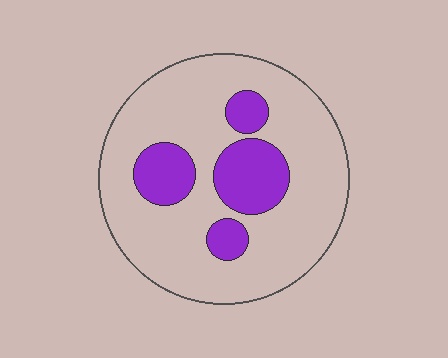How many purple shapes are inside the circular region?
4.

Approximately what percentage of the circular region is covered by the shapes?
Approximately 20%.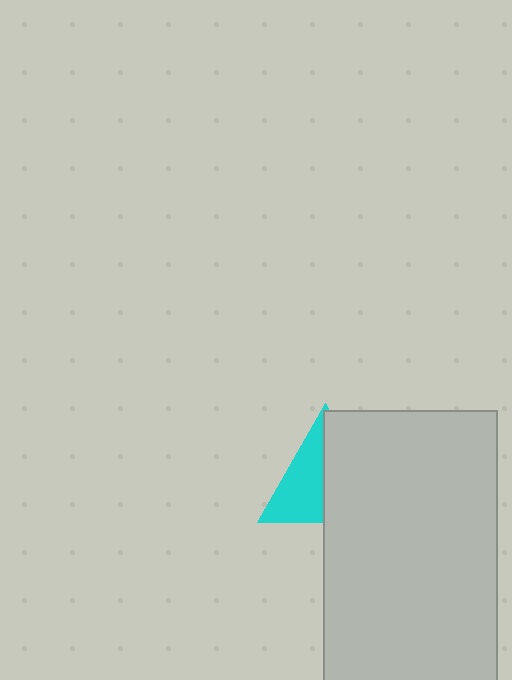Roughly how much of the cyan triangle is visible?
About half of it is visible (roughly 47%).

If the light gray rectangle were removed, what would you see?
You would see the complete cyan triangle.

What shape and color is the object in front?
The object in front is a light gray rectangle.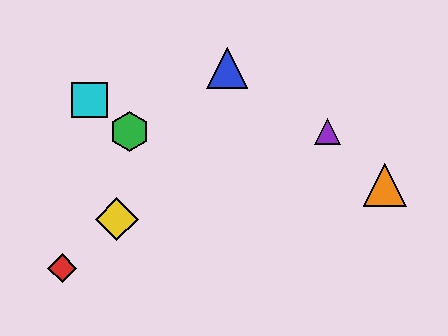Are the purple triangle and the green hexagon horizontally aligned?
Yes, both are at y≈132.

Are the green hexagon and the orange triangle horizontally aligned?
No, the green hexagon is at y≈132 and the orange triangle is at y≈185.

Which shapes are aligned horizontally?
The green hexagon, the purple triangle are aligned horizontally.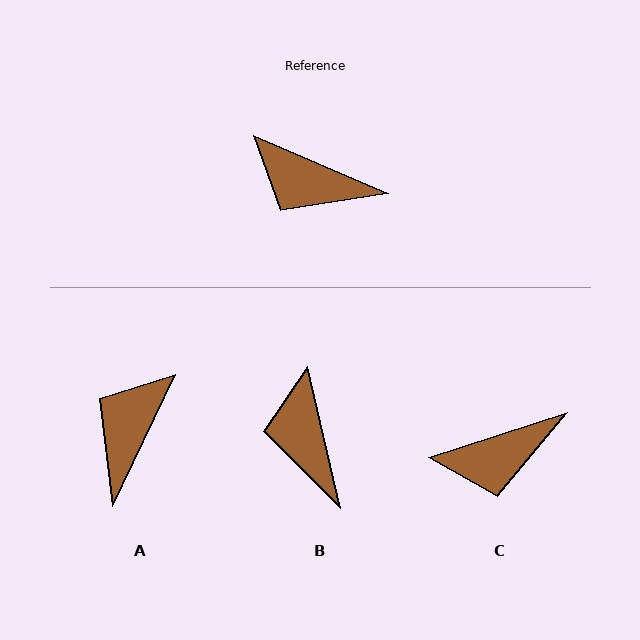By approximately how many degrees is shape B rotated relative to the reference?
Approximately 54 degrees clockwise.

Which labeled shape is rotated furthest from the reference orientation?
A, about 92 degrees away.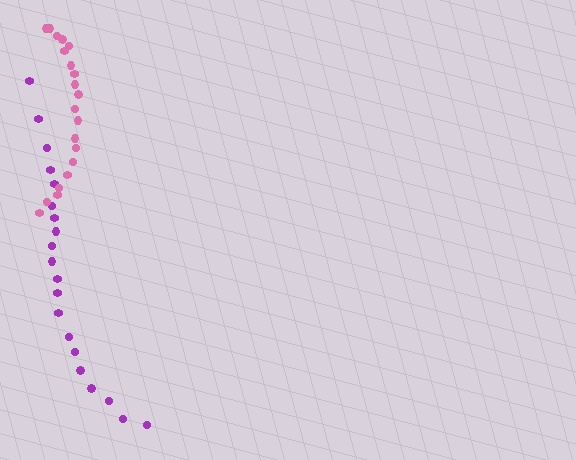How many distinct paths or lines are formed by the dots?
There are 2 distinct paths.